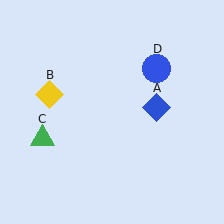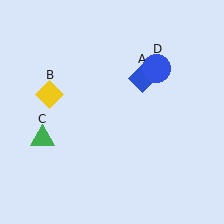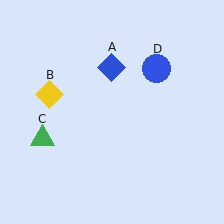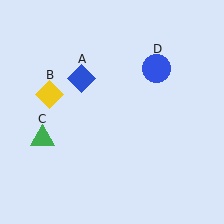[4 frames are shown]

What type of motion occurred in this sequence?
The blue diamond (object A) rotated counterclockwise around the center of the scene.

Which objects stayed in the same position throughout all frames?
Yellow diamond (object B) and green triangle (object C) and blue circle (object D) remained stationary.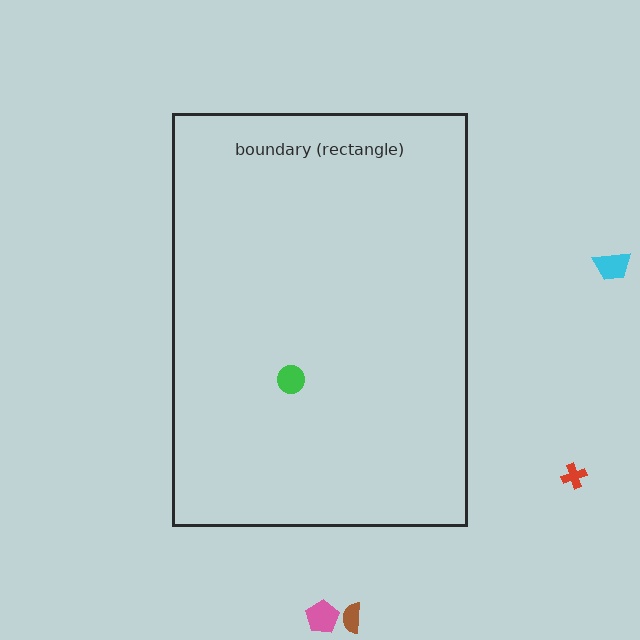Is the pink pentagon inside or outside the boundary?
Outside.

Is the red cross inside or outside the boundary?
Outside.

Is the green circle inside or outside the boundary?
Inside.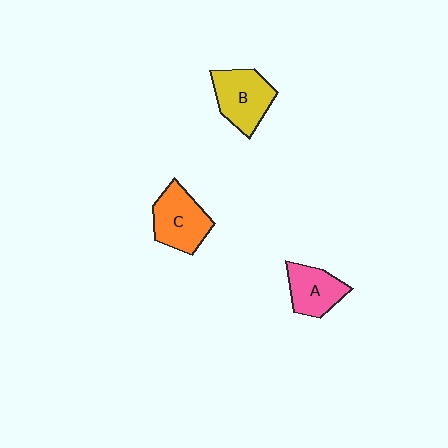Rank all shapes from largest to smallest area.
From largest to smallest: B (yellow), C (orange), A (pink).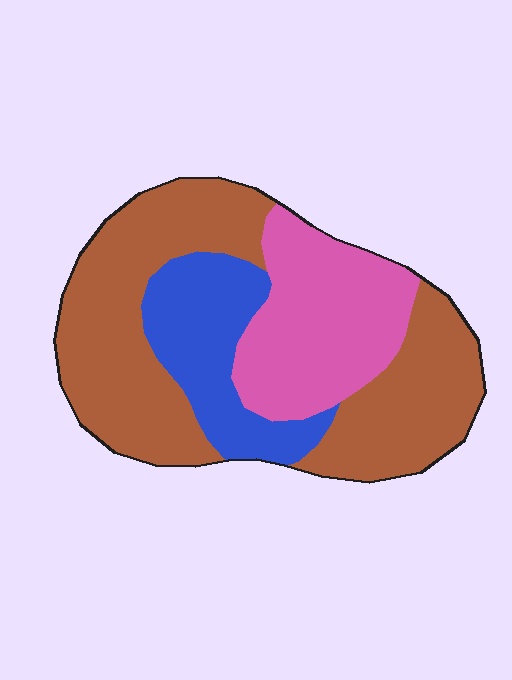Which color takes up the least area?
Blue, at roughly 20%.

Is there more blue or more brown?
Brown.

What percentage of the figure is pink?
Pink covers around 25% of the figure.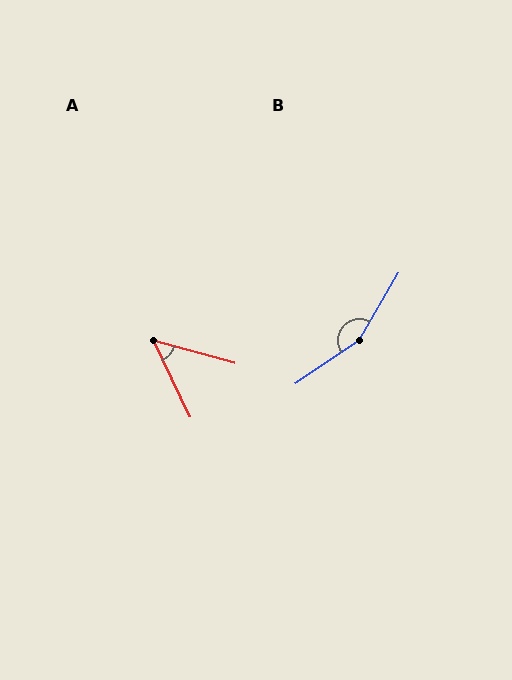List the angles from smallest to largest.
A (49°), B (154°).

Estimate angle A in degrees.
Approximately 49 degrees.